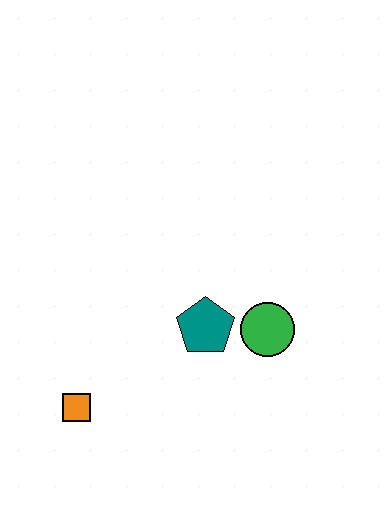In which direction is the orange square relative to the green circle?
The orange square is to the left of the green circle.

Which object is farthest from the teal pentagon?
The orange square is farthest from the teal pentagon.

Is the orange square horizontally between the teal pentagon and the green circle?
No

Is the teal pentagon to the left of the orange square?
No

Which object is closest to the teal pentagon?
The green circle is closest to the teal pentagon.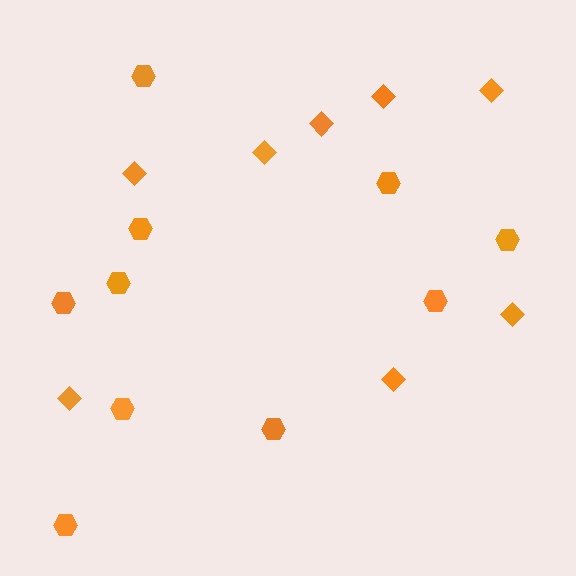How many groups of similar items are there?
There are 2 groups: one group of hexagons (10) and one group of diamonds (8).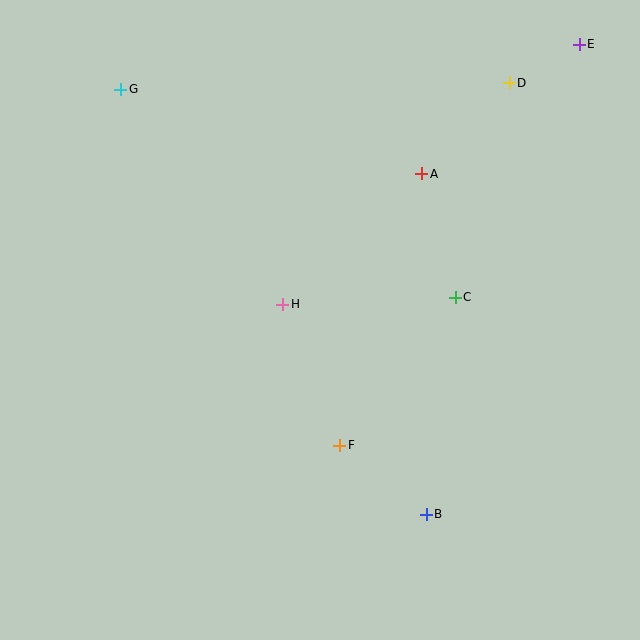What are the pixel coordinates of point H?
Point H is at (283, 304).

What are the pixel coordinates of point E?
Point E is at (579, 44).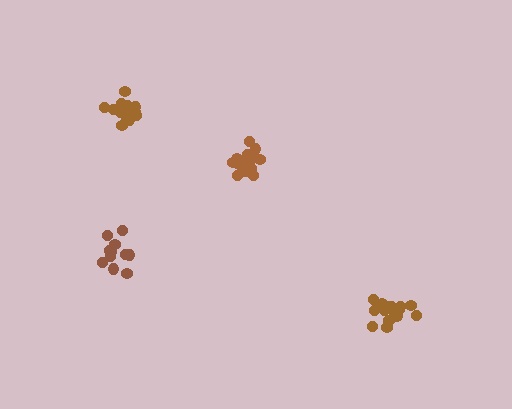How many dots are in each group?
Group 1: 17 dots, Group 2: 16 dots, Group 3: 15 dots, Group 4: 11 dots (59 total).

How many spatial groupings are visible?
There are 4 spatial groupings.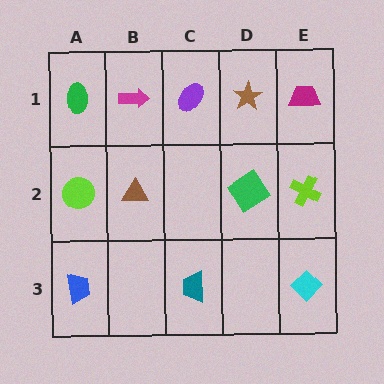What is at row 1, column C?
A purple ellipse.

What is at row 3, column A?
A blue trapezoid.